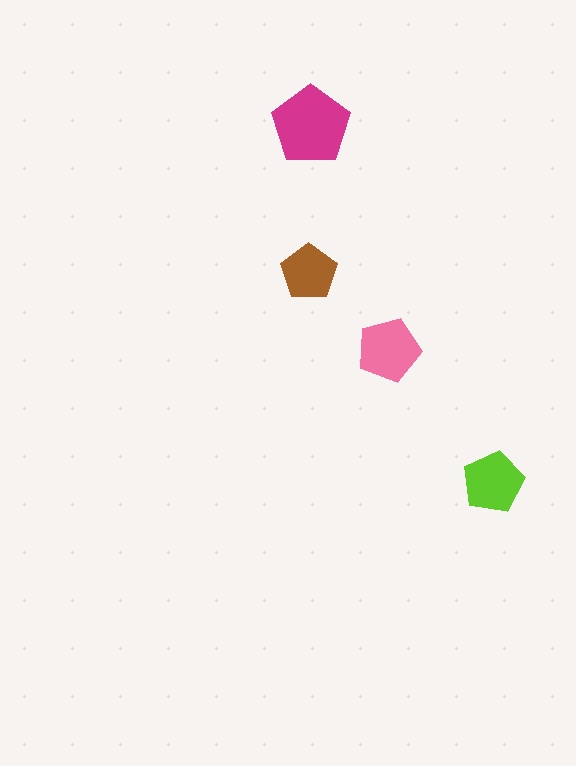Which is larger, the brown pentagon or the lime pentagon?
The lime one.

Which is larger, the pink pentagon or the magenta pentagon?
The magenta one.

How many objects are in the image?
There are 4 objects in the image.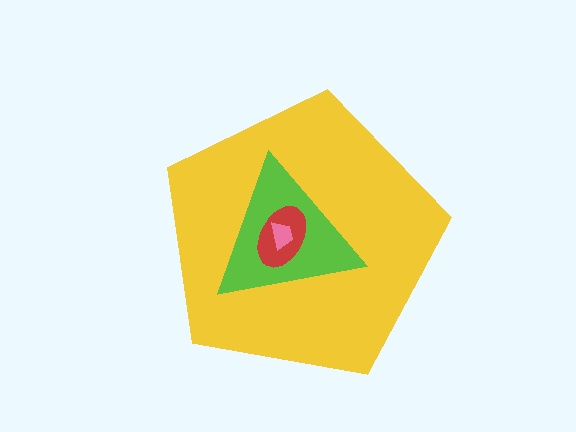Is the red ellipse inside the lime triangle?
Yes.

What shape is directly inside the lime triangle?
The red ellipse.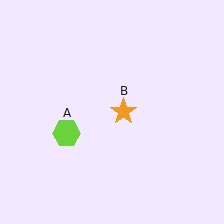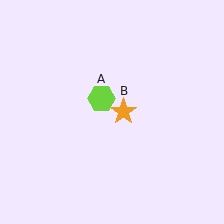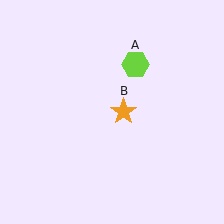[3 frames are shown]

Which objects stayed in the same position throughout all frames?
Orange star (object B) remained stationary.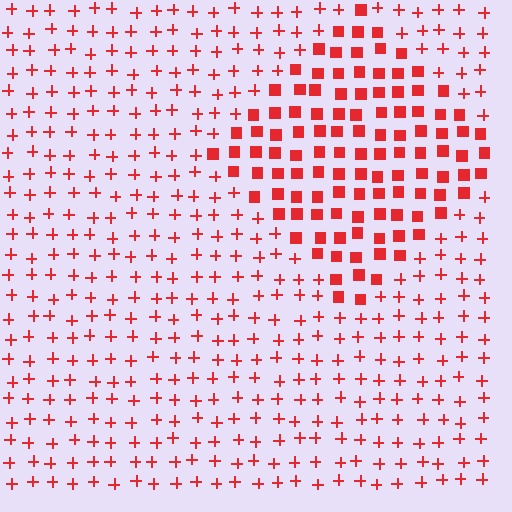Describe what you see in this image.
The image is filled with small red elements arranged in a uniform grid. A diamond-shaped region contains squares, while the surrounding area contains plus signs. The boundary is defined purely by the change in element shape.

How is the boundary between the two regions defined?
The boundary is defined by a change in element shape: squares inside vs. plus signs outside. All elements share the same color and spacing.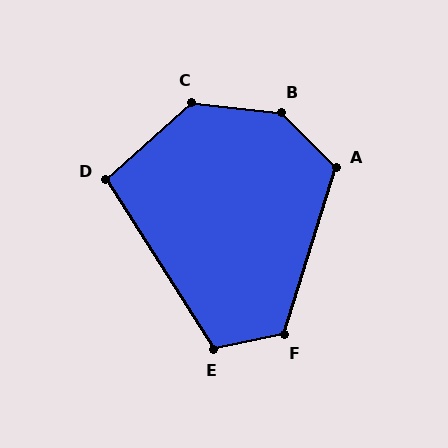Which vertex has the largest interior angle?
B, at approximately 141 degrees.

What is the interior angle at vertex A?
Approximately 118 degrees (obtuse).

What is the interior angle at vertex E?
Approximately 110 degrees (obtuse).